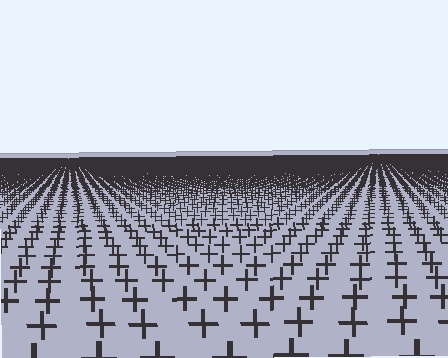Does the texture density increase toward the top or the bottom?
Density increases toward the top.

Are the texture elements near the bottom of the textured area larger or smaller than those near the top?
Larger. Near the bottom, elements are closer to the viewer and appear at a bigger on-screen size.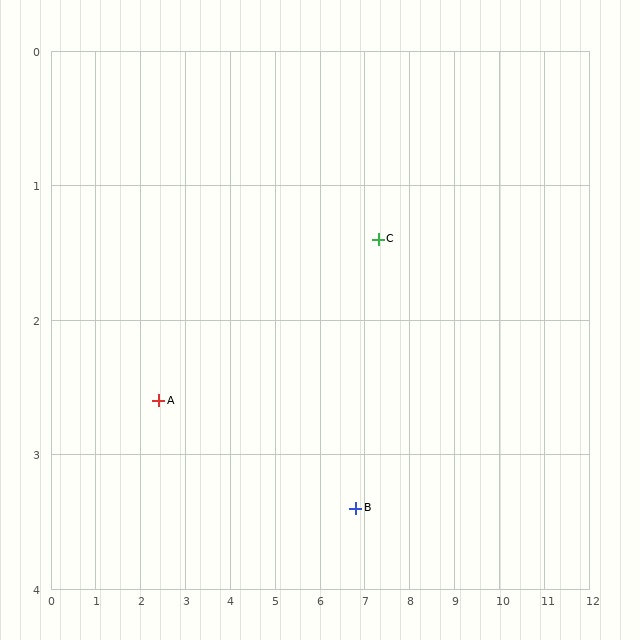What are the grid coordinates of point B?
Point B is at approximately (6.8, 3.4).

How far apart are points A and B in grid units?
Points A and B are about 4.5 grid units apart.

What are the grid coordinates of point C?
Point C is at approximately (7.3, 1.4).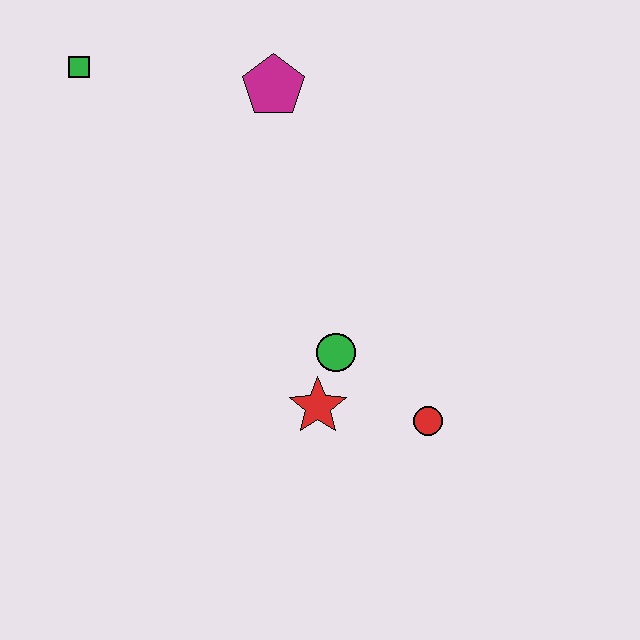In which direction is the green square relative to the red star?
The green square is above the red star.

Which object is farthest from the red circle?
The green square is farthest from the red circle.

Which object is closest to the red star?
The green circle is closest to the red star.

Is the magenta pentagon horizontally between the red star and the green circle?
No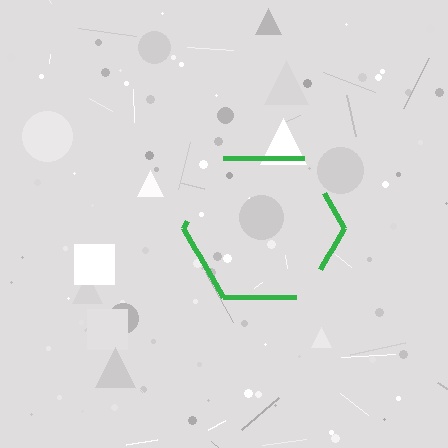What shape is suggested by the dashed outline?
The dashed outline suggests a hexagon.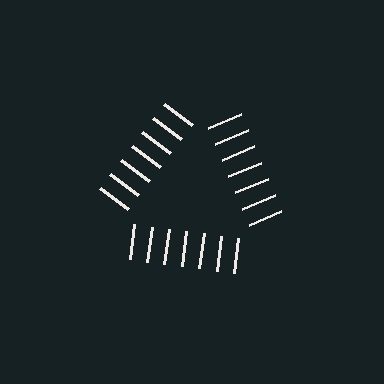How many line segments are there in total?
21 — 7 along each of the 3 edges.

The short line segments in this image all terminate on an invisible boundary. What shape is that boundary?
An illusory triangle — the line segments terminate on its edges but no continuous stroke is drawn.